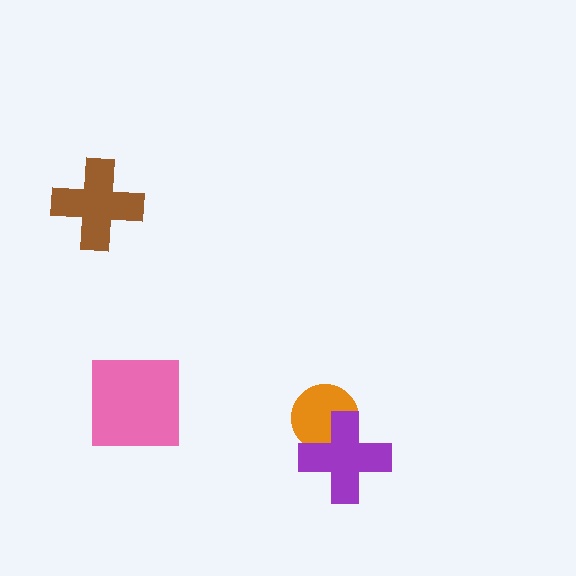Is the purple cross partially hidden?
No, no other shape covers it.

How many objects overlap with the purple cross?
1 object overlaps with the purple cross.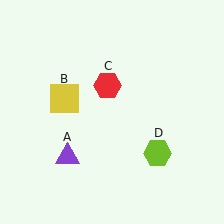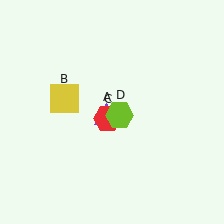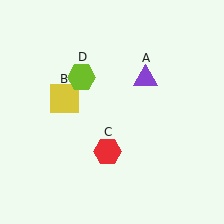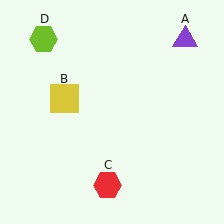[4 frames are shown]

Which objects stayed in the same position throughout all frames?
Yellow square (object B) remained stationary.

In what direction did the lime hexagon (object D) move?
The lime hexagon (object D) moved up and to the left.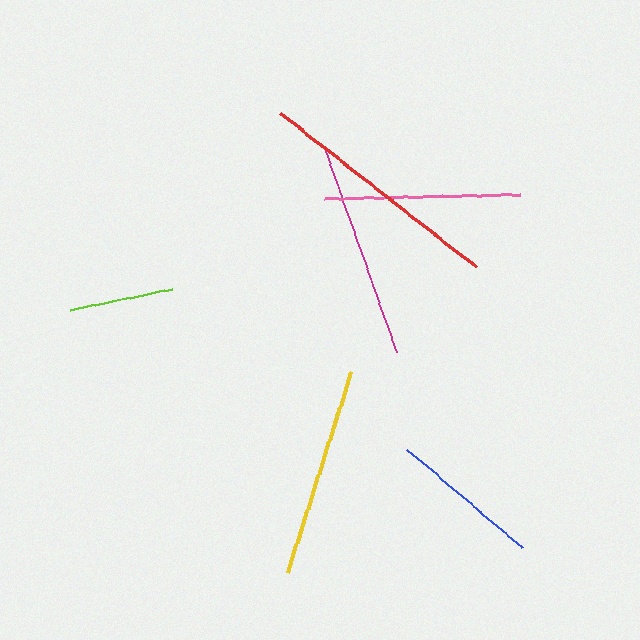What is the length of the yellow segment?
The yellow segment is approximately 211 pixels long.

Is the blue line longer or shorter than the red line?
The red line is longer than the blue line.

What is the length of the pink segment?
The pink segment is approximately 196 pixels long.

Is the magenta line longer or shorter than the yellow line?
The magenta line is longer than the yellow line.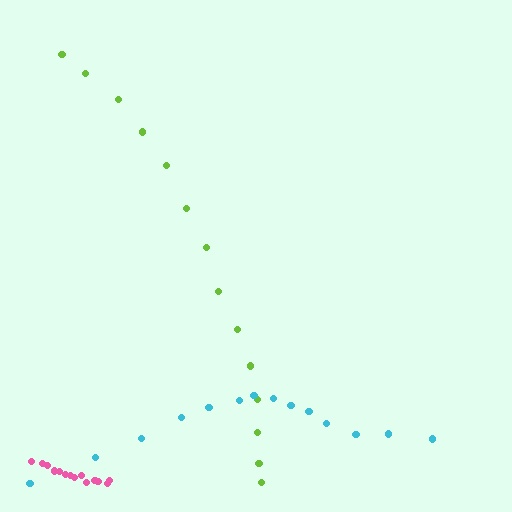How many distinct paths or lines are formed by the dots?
There are 3 distinct paths.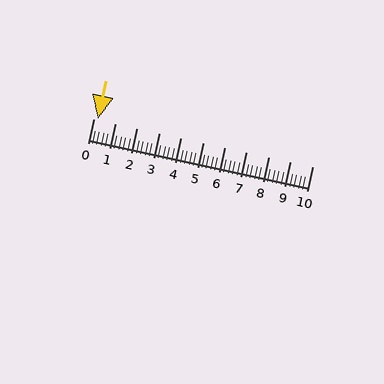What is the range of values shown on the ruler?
The ruler shows values from 0 to 10.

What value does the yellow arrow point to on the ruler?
The yellow arrow points to approximately 0.2.